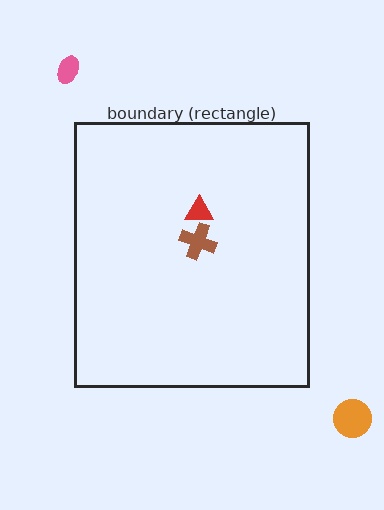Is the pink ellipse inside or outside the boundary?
Outside.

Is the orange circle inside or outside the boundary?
Outside.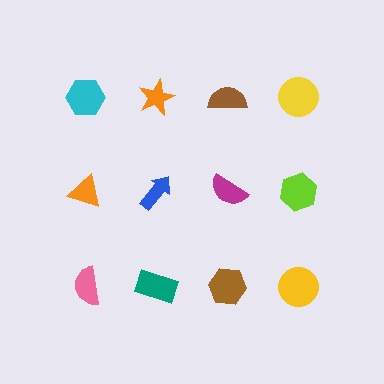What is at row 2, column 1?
An orange triangle.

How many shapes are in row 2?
4 shapes.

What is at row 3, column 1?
A pink semicircle.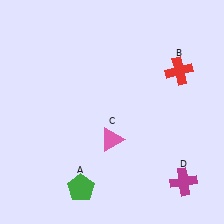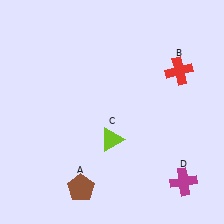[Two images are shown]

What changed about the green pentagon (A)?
In Image 1, A is green. In Image 2, it changed to brown.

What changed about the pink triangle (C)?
In Image 1, C is pink. In Image 2, it changed to lime.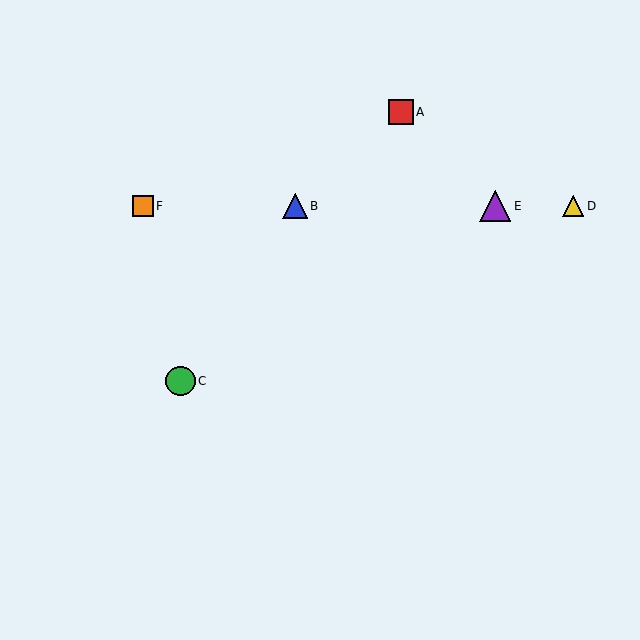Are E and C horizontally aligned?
No, E is at y≈206 and C is at y≈381.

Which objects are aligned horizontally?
Objects B, D, E, F are aligned horizontally.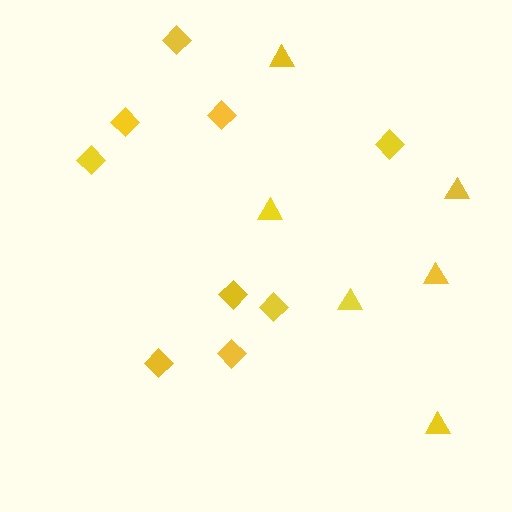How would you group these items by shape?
There are 2 groups: one group of diamonds (9) and one group of triangles (6).